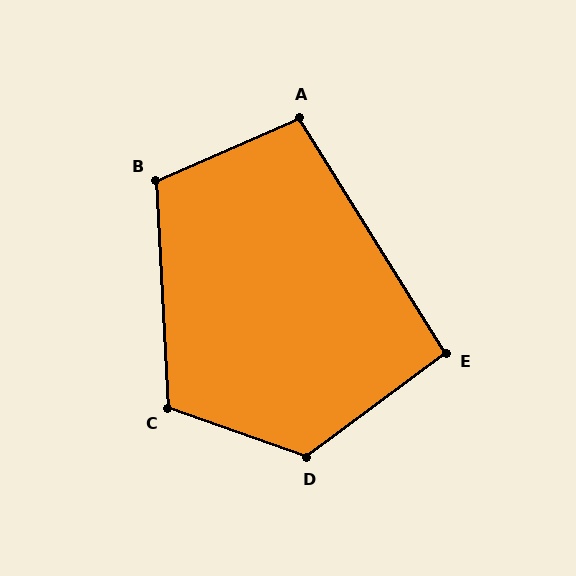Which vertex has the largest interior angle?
D, at approximately 124 degrees.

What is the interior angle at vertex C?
Approximately 112 degrees (obtuse).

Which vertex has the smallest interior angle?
E, at approximately 95 degrees.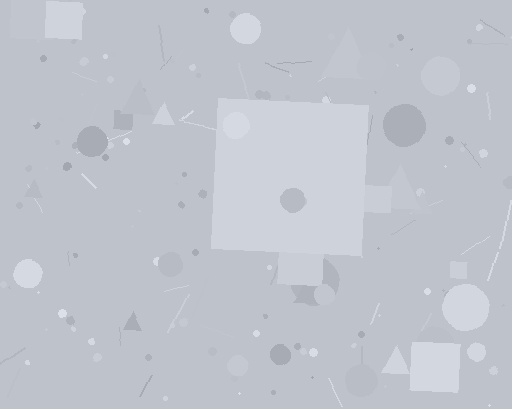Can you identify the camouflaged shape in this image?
The camouflaged shape is a square.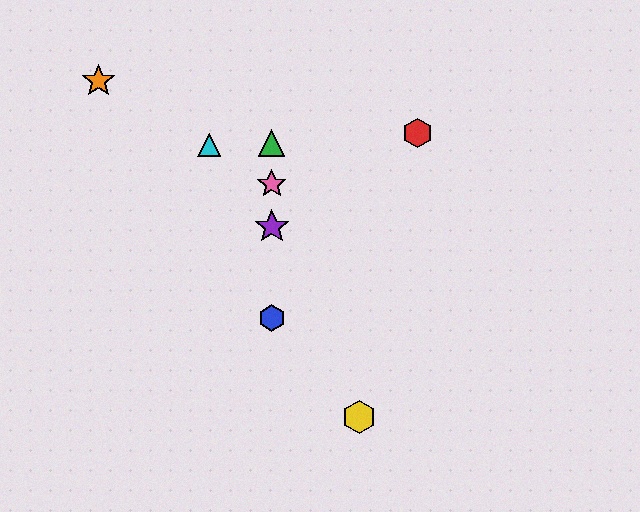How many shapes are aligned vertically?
4 shapes (the blue hexagon, the green triangle, the purple star, the pink star) are aligned vertically.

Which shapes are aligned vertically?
The blue hexagon, the green triangle, the purple star, the pink star are aligned vertically.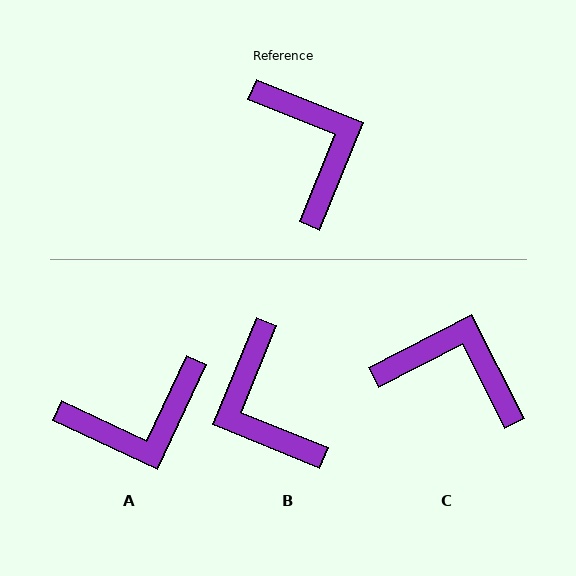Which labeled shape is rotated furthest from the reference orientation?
B, about 180 degrees away.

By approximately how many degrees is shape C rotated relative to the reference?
Approximately 49 degrees counter-clockwise.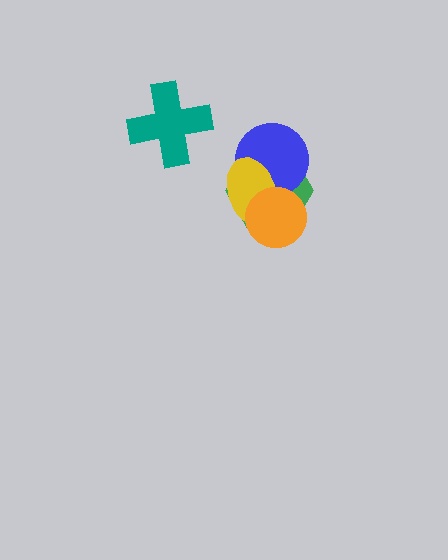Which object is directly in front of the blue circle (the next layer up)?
The yellow ellipse is directly in front of the blue circle.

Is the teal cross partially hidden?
No, no other shape covers it.